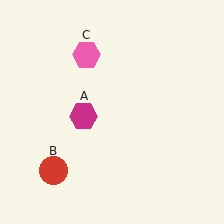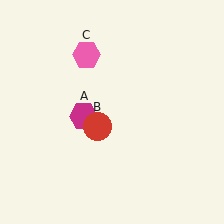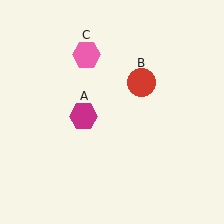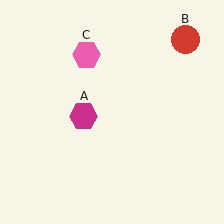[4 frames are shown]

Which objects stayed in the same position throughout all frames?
Magenta hexagon (object A) and pink hexagon (object C) remained stationary.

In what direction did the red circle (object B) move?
The red circle (object B) moved up and to the right.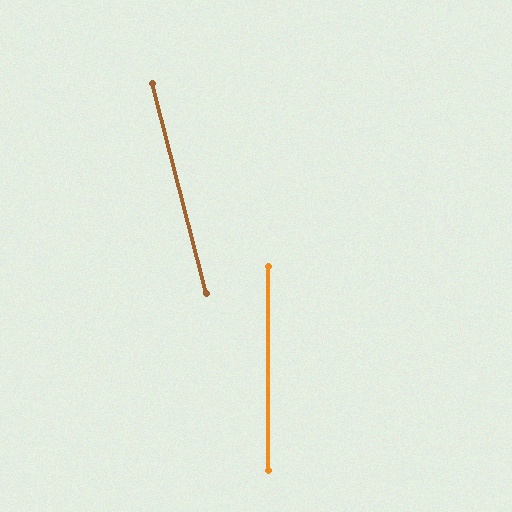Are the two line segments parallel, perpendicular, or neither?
Neither parallel nor perpendicular — they differ by about 14°.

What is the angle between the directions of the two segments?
Approximately 14 degrees.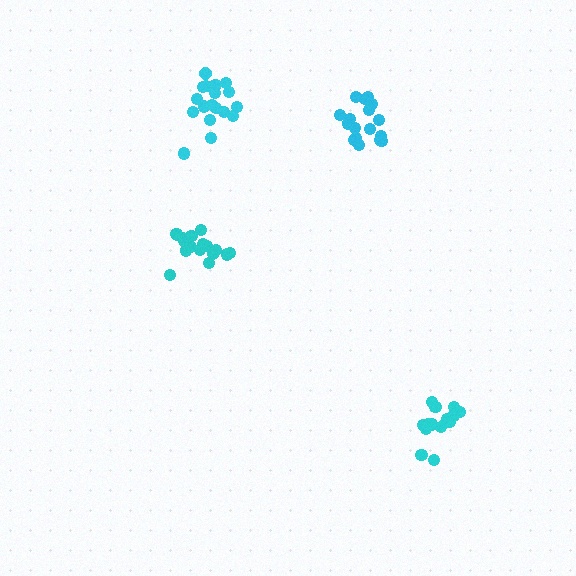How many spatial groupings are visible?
There are 4 spatial groupings.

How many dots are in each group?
Group 1: 15 dots, Group 2: 20 dots, Group 3: 17 dots, Group 4: 18 dots (70 total).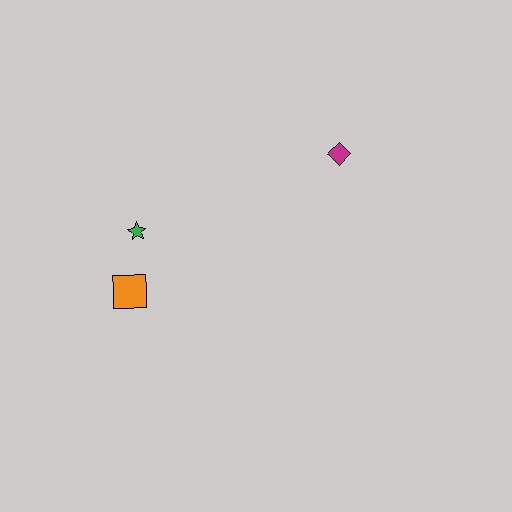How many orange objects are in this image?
There is 1 orange object.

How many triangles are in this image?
There are no triangles.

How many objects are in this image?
There are 3 objects.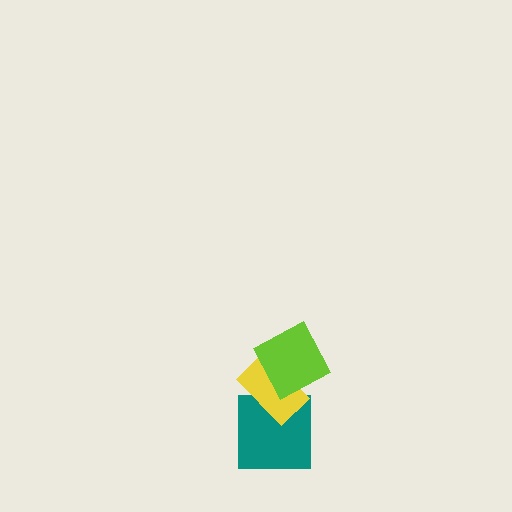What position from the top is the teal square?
The teal square is 3rd from the top.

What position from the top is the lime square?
The lime square is 1st from the top.